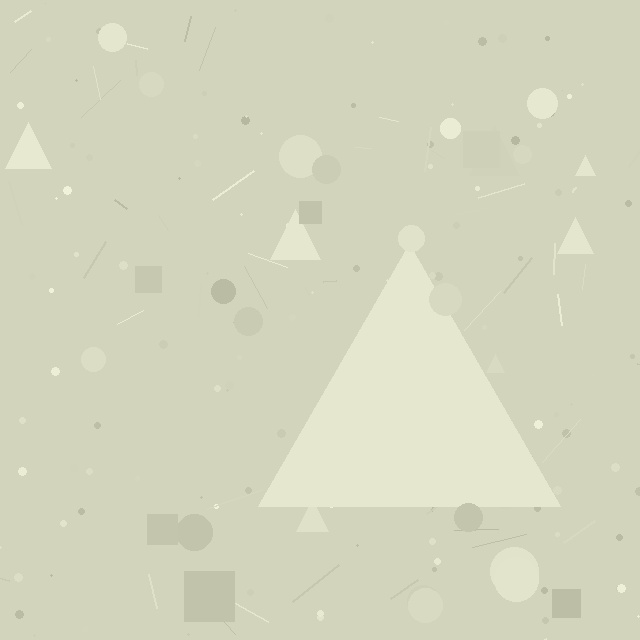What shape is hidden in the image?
A triangle is hidden in the image.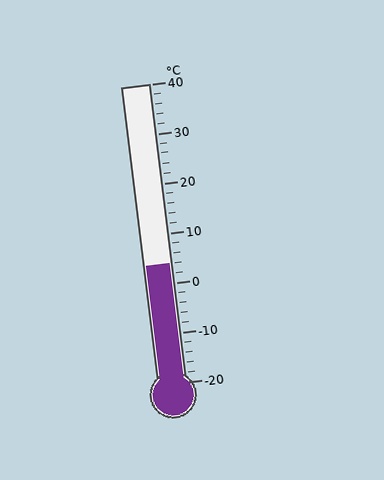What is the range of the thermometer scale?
The thermometer scale ranges from -20°C to 40°C.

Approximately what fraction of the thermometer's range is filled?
The thermometer is filled to approximately 40% of its range.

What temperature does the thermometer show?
The thermometer shows approximately 4°C.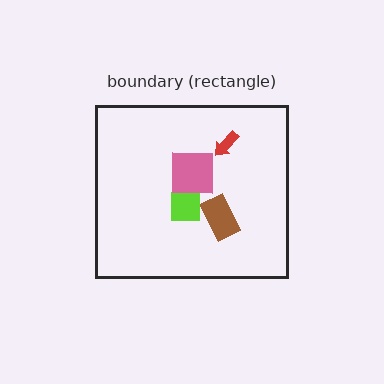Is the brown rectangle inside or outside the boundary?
Inside.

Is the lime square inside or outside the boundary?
Inside.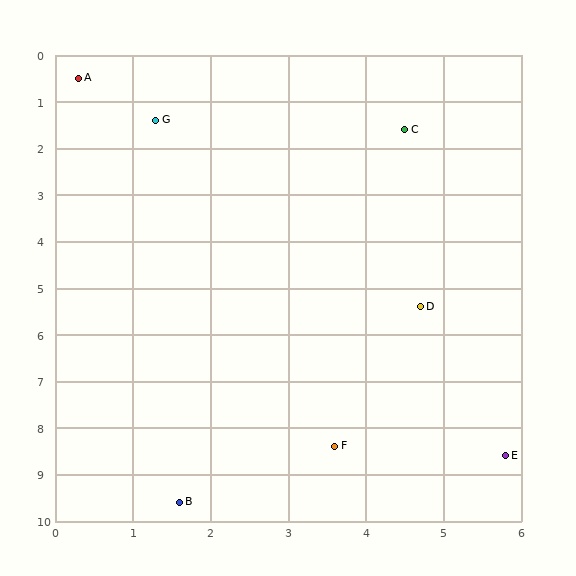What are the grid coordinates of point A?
Point A is at approximately (0.3, 0.5).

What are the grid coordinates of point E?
Point E is at approximately (5.8, 8.6).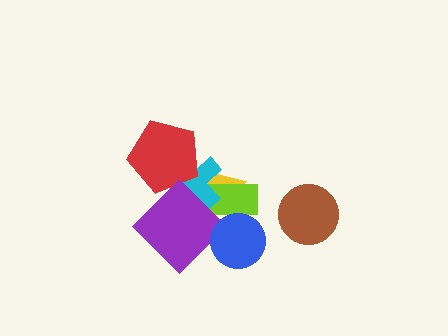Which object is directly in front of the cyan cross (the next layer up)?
The red pentagon is directly in front of the cyan cross.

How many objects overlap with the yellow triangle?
5 objects overlap with the yellow triangle.